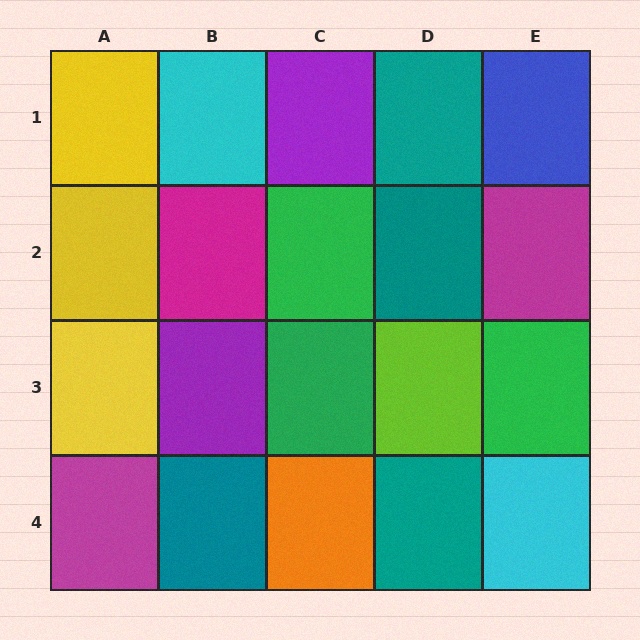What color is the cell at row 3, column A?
Yellow.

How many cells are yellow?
3 cells are yellow.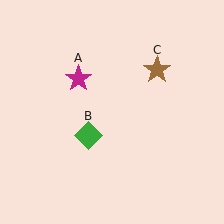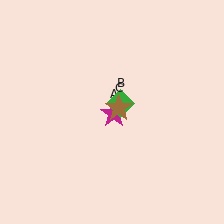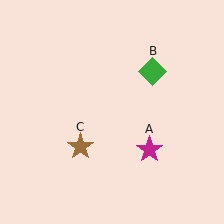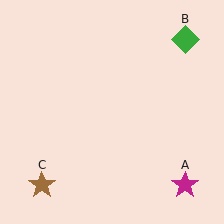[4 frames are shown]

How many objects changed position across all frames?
3 objects changed position: magenta star (object A), green diamond (object B), brown star (object C).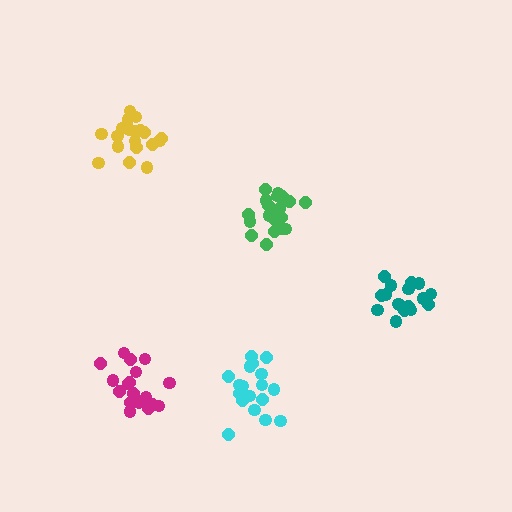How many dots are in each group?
Group 1: 21 dots, Group 2: 18 dots, Group 3: 17 dots, Group 4: 21 dots, Group 5: 19 dots (96 total).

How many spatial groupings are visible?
There are 5 spatial groupings.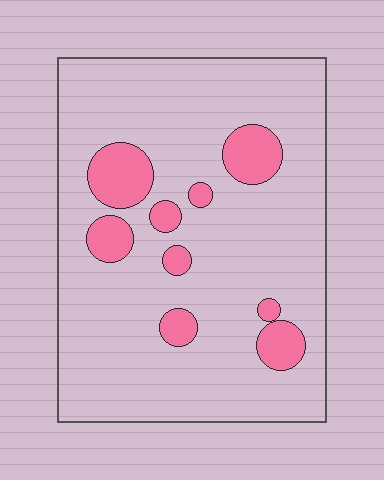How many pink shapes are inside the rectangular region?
9.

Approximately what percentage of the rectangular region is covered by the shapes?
Approximately 15%.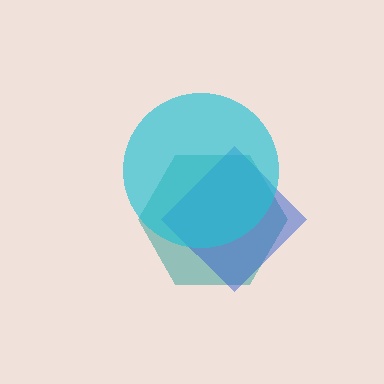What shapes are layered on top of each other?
The layered shapes are: a teal hexagon, a blue diamond, a cyan circle.